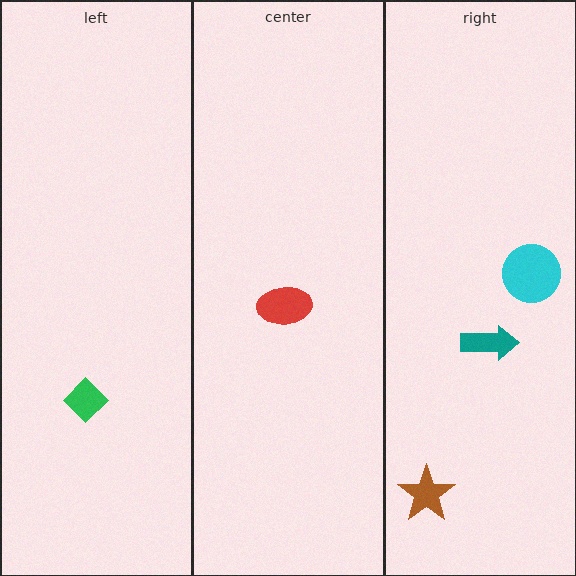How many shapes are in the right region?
3.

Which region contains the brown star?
The right region.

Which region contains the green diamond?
The left region.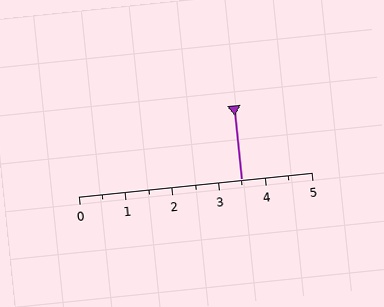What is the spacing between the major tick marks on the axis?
The major ticks are spaced 1 apart.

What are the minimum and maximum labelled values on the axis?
The axis runs from 0 to 5.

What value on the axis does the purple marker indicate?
The marker indicates approximately 3.5.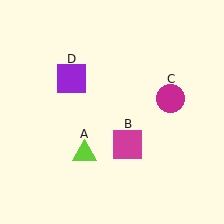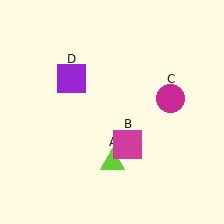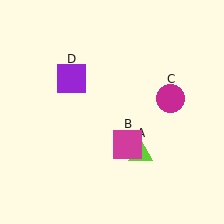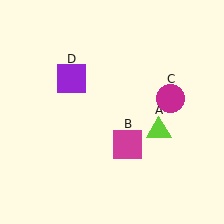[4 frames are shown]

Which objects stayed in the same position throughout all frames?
Magenta square (object B) and magenta circle (object C) and purple square (object D) remained stationary.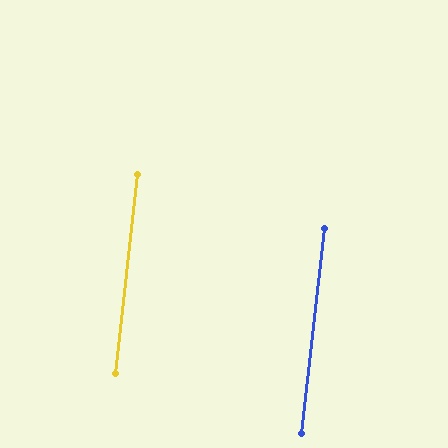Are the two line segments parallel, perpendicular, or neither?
Parallel — their directions differ by only 0.2°.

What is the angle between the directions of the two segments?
Approximately 0 degrees.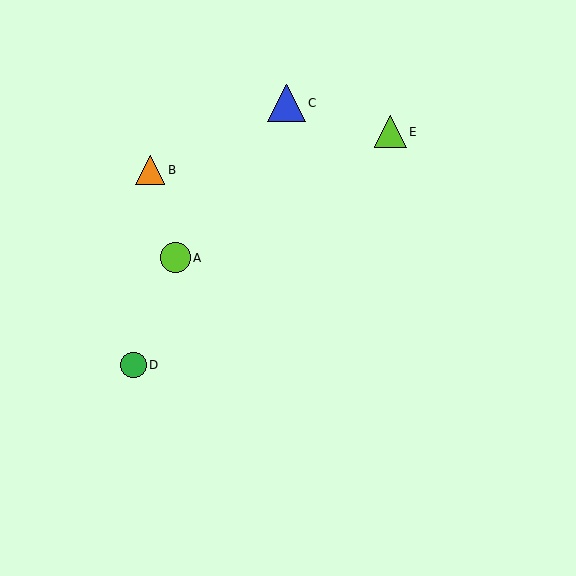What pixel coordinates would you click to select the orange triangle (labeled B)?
Click at (150, 170) to select the orange triangle B.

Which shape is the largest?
The blue triangle (labeled C) is the largest.